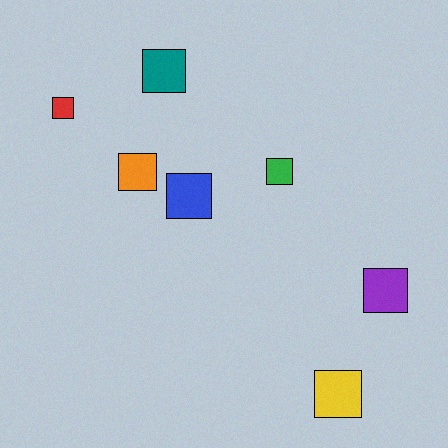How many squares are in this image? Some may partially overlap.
There are 7 squares.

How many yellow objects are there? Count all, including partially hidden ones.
There is 1 yellow object.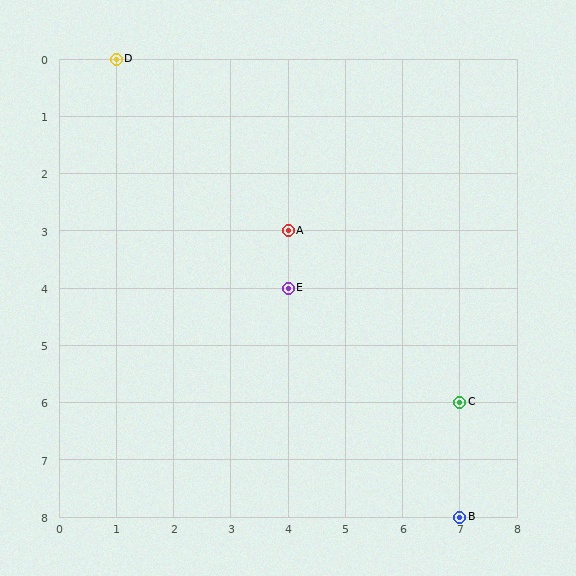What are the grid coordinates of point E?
Point E is at grid coordinates (4, 4).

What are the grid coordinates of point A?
Point A is at grid coordinates (4, 3).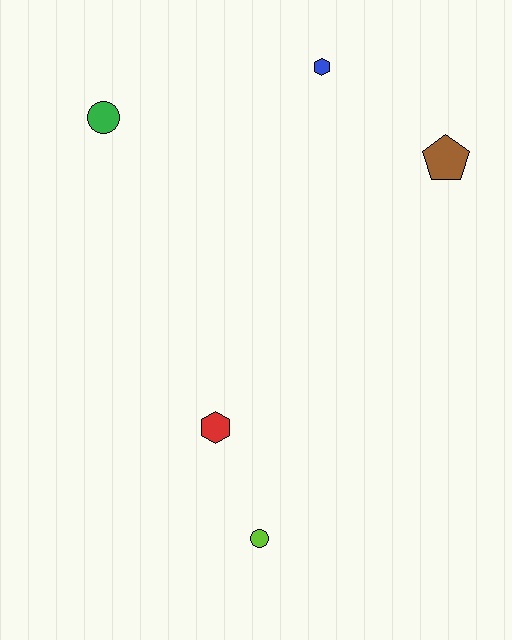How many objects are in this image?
There are 5 objects.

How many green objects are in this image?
There is 1 green object.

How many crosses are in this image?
There are no crosses.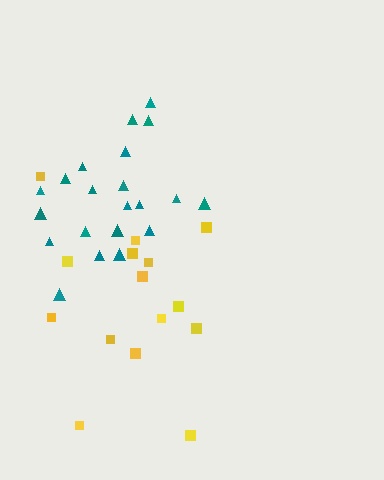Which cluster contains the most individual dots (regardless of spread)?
Teal (21).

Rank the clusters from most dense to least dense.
teal, yellow.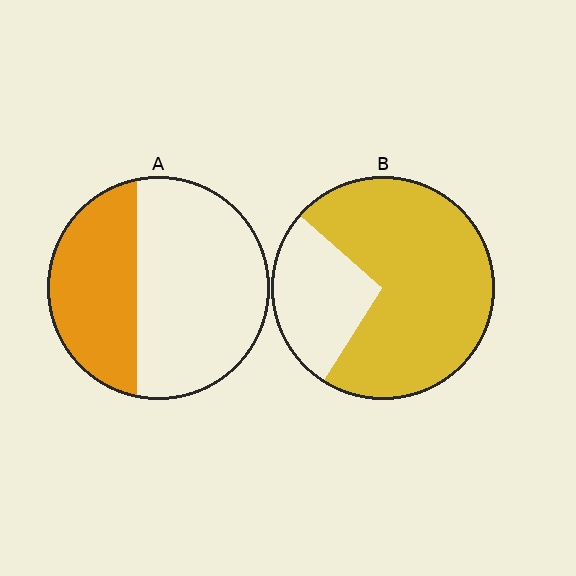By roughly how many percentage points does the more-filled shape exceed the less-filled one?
By roughly 35 percentage points (B over A).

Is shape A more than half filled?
No.